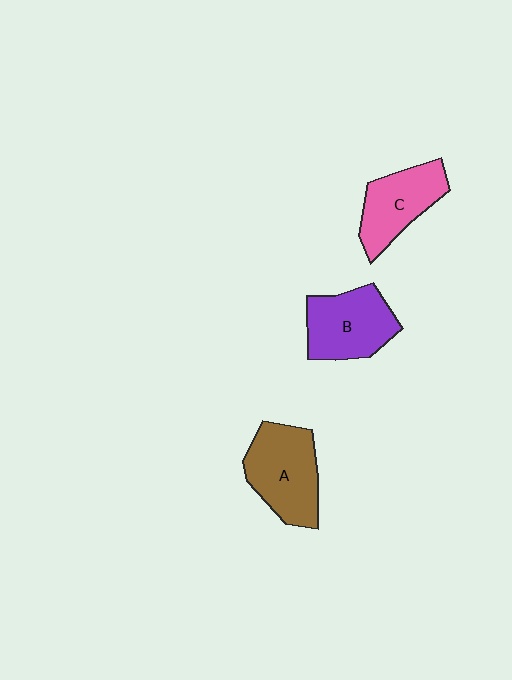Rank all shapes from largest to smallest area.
From largest to smallest: A (brown), B (purple), C (pink).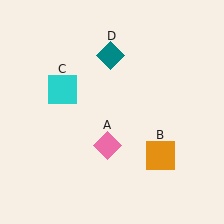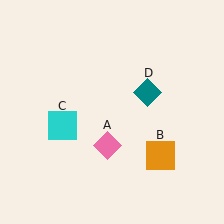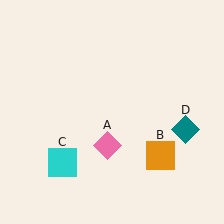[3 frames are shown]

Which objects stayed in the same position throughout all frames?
Pink diamond (object A) and orange square (object B) remained stationary.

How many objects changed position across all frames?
2 objects changed position: cyan square (object C), teal diamond (object D).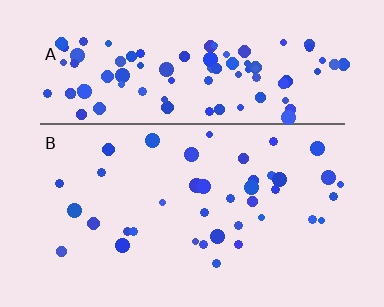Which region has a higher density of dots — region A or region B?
A (the top).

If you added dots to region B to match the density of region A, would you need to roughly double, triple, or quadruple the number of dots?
Approximately triple.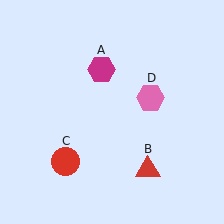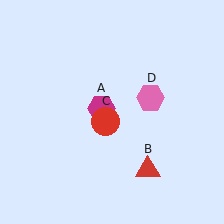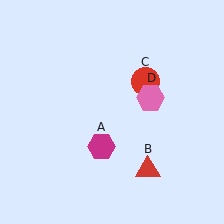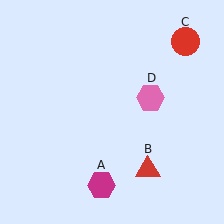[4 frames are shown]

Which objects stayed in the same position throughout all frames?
Red triangle (object B) and pink hexagon (object D) remained stationary.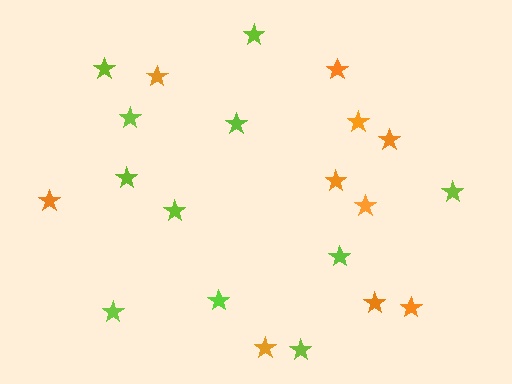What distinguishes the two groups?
There are 2 groups: one group of orange stars (10) and one group of lime stars (11).